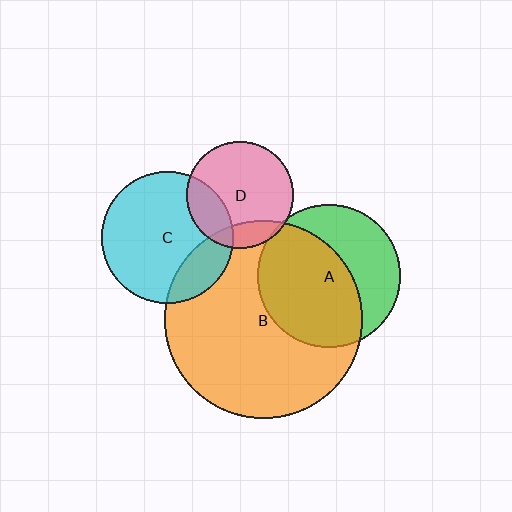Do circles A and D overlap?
Yes.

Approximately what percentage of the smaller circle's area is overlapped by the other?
Approximately 5%.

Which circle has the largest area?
Circle B (orange).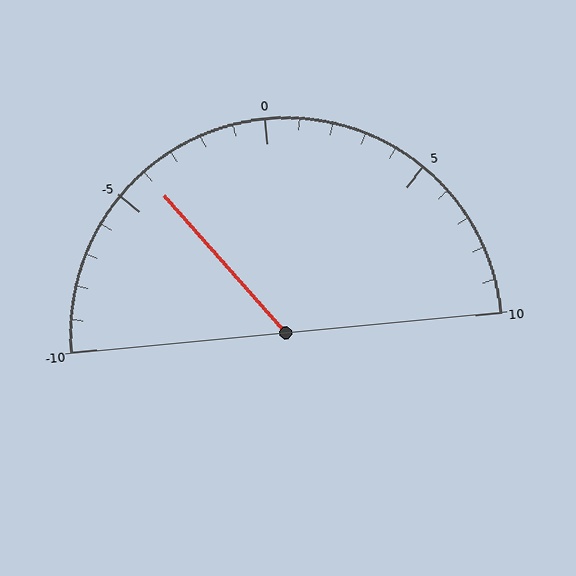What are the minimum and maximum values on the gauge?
The gauge ranges from -10 to 10.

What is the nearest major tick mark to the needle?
The nearest major tick mark is -5.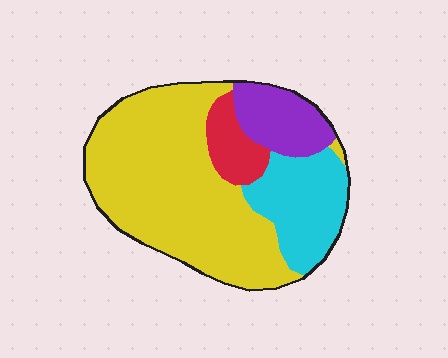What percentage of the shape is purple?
Purple covers around 15% of the shape.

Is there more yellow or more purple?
Yellow.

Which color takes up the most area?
Yellow, at roughly 60%.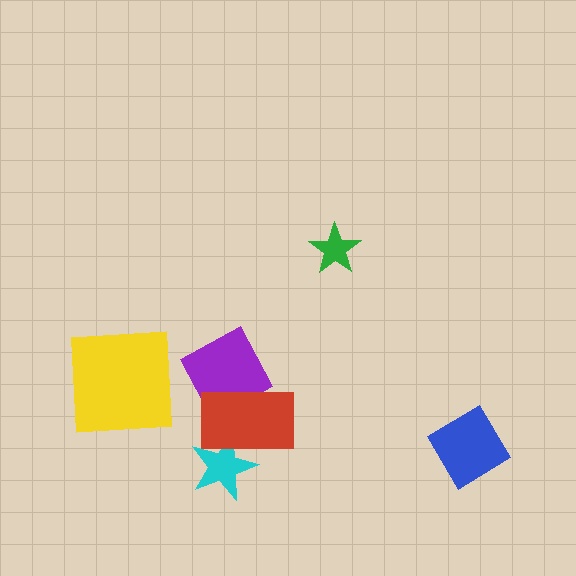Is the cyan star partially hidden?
Yes, it is partially covered by another shape.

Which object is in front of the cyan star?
The red rectangle is in front of the cyan star.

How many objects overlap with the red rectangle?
2 objects overlap with the red rectangle.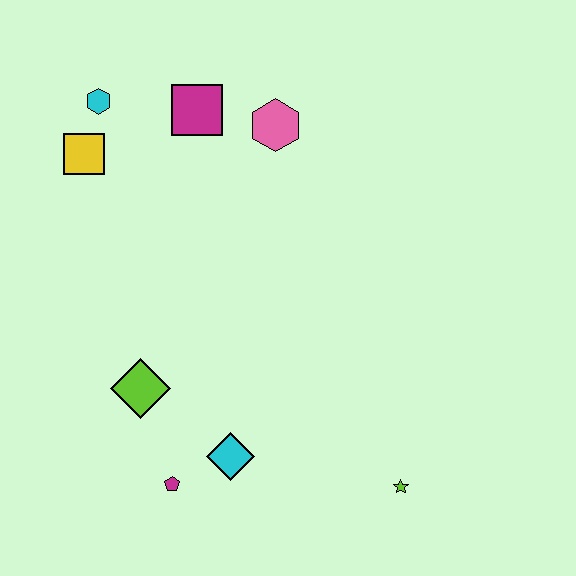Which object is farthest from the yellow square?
The lime star is farthest from the yellow square.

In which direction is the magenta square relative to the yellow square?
The magenta square is to the right of the yellow square.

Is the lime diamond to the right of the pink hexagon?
No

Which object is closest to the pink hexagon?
The magenta square is closest to the pink hexagon.